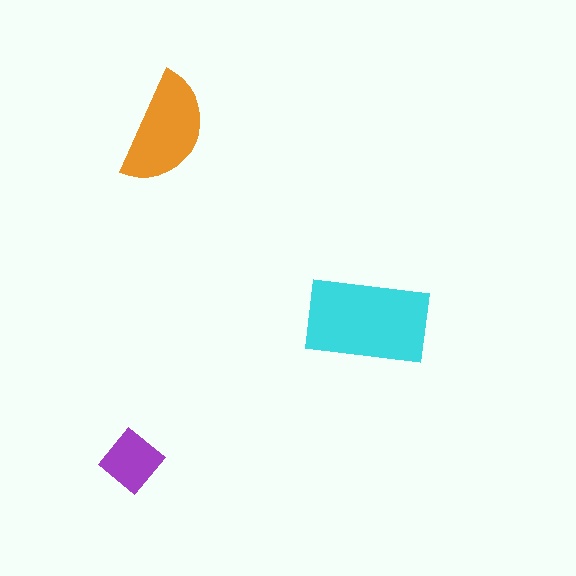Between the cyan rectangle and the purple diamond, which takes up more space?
The cyan rectangle.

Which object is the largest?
The cyan rectangle.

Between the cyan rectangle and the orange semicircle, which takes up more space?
The cyan rectangle.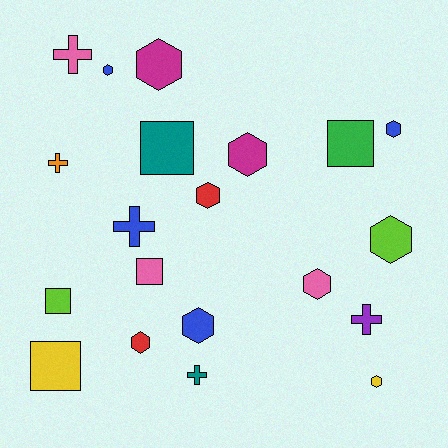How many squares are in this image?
There are 5 squares.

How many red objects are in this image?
There are 2 red objects.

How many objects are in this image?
There are 20 objects.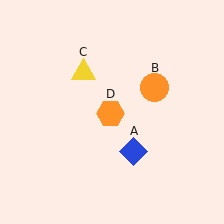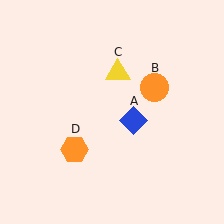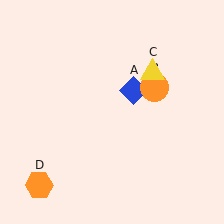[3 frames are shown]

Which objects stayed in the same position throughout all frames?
Orange circle (object B) remained stationary.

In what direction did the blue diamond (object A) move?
The blue diamond (object A) moved up.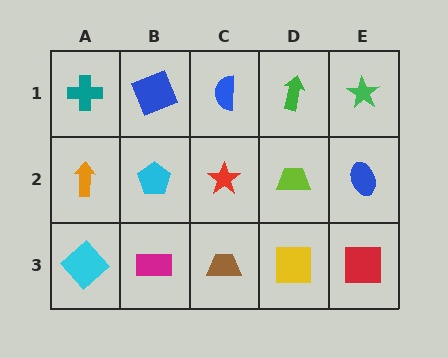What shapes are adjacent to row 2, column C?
A blue semicircle (row 1, column C), a brown trapezoid (row 3, column C), a cyan pentagon (row 2, column B), a lime trapezoid (row 2, column D).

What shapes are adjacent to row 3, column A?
An orange arrow (row 2, column A), a magenta rectangle (row 3, column B).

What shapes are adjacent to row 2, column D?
A green arrow (row 1, column D), a yellow square (row 3, column D), a red star (row 2, column C), a blue ellipse (row 2, column E).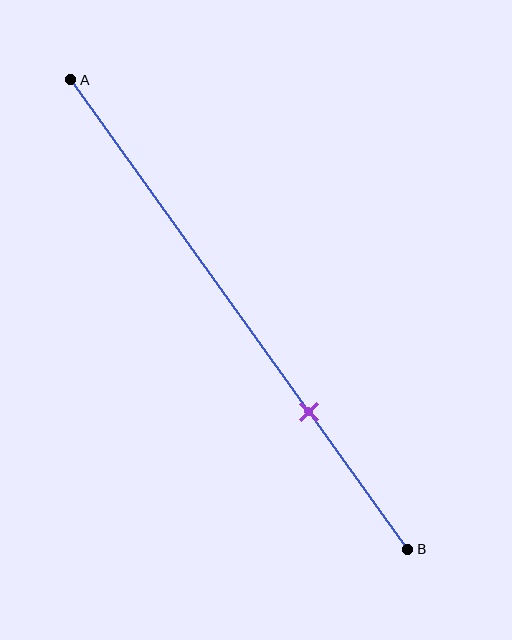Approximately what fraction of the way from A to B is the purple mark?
The purple mark is approximately 70% of the way from A to B.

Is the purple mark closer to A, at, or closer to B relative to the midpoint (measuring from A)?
The purple mark is closer to point B than the midpoint of segment AB.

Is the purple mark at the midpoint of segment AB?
No, the mark is at about 70% from A, not at the 50% midpoint.